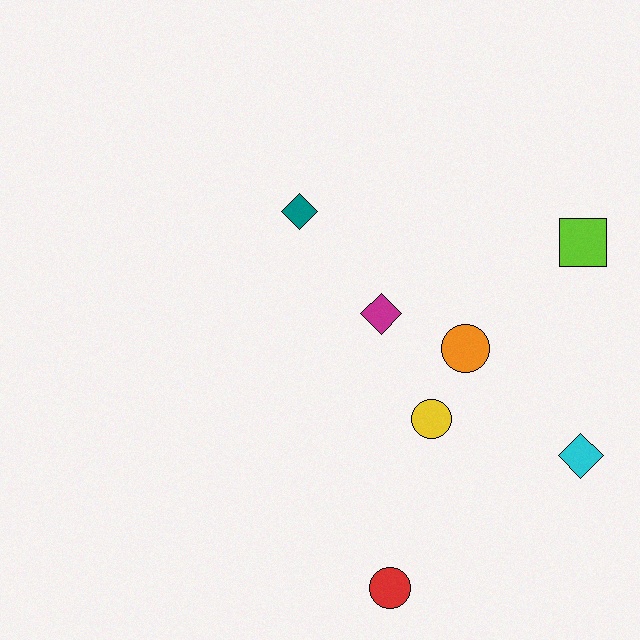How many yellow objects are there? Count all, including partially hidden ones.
There is 1 yellow object.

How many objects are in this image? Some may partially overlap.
There are 7 objects.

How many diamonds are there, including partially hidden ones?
There are 3 diamonds.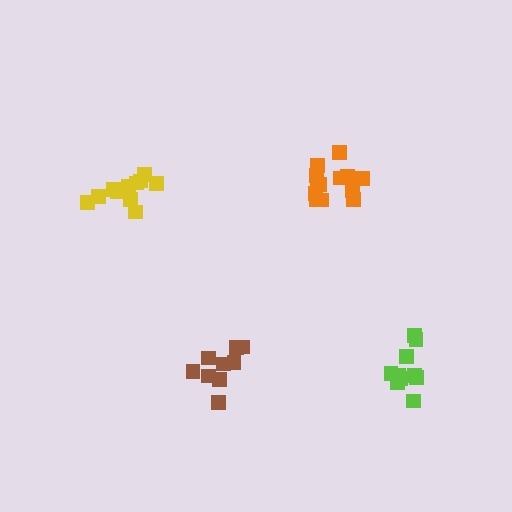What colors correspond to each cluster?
The clusters are colored: yellow, lime, brown, orange.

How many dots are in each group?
Group 1: 12 dots, Group 2: 10 dots, Group 3: 10 dots, Group 4: 13 dots (45 total).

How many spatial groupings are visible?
There are 4 spatial groupings.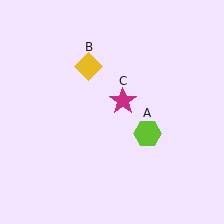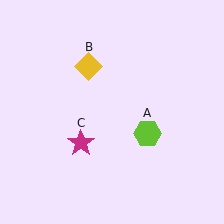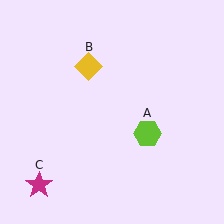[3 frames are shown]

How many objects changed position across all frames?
1 object changed position: magenta star (object C).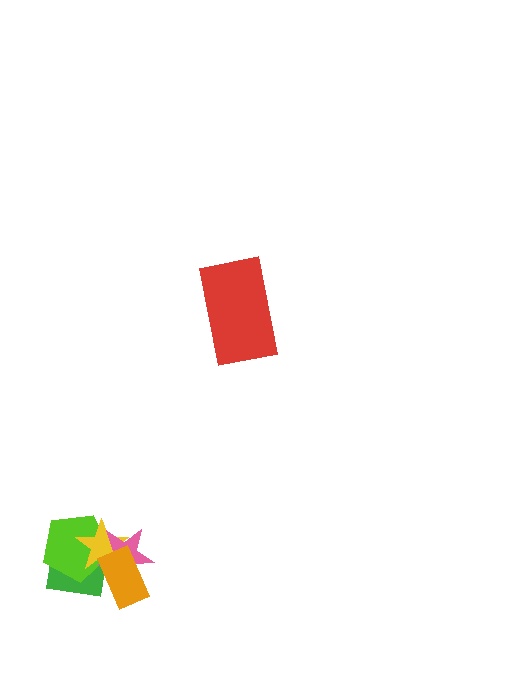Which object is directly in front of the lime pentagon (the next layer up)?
The yellow star is directly in front of the lime pentagon.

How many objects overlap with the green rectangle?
3 objects overlap with the green rectangle.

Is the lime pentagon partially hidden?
Yes, it is partially covered by another shape.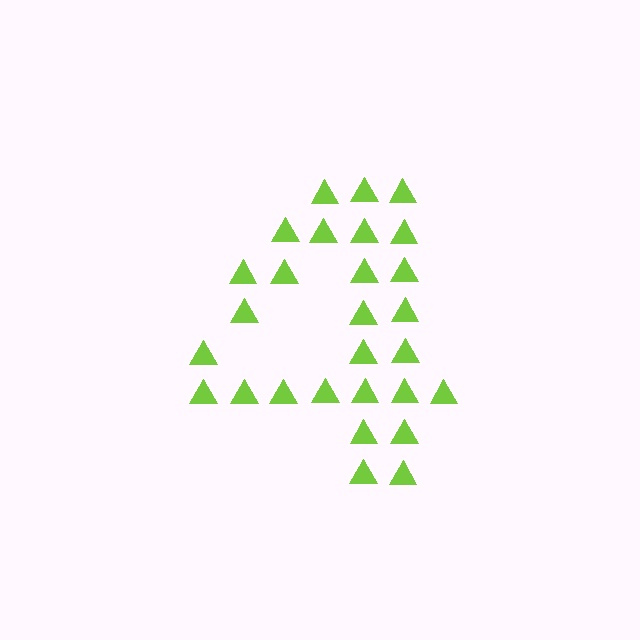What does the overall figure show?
The overall figure shows the digit 4.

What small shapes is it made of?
It is made of small triangles.